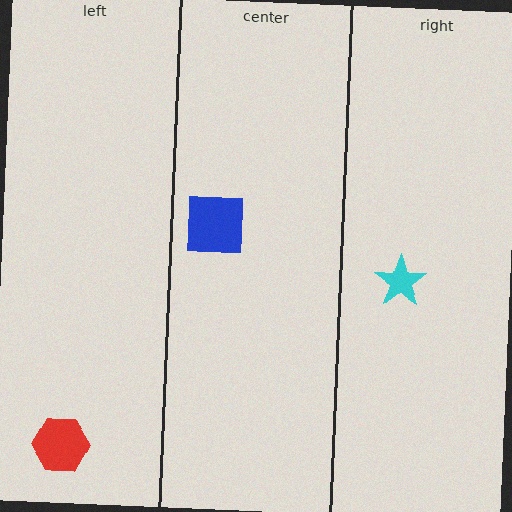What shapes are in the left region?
The red hexagon.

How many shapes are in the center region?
1.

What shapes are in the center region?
The blue square.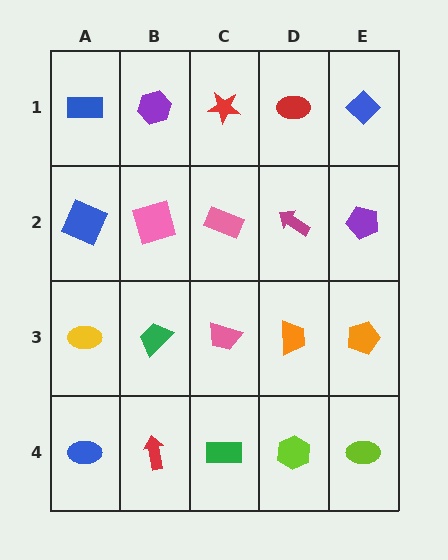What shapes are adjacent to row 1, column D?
A magenta arrow (row 2, column D), a red star (row 1, column C), a blue diamond (row 1, column E).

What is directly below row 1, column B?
A pink square.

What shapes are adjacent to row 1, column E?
A purple pentagon (row 2, column E), a red ellipse (row 1, column D).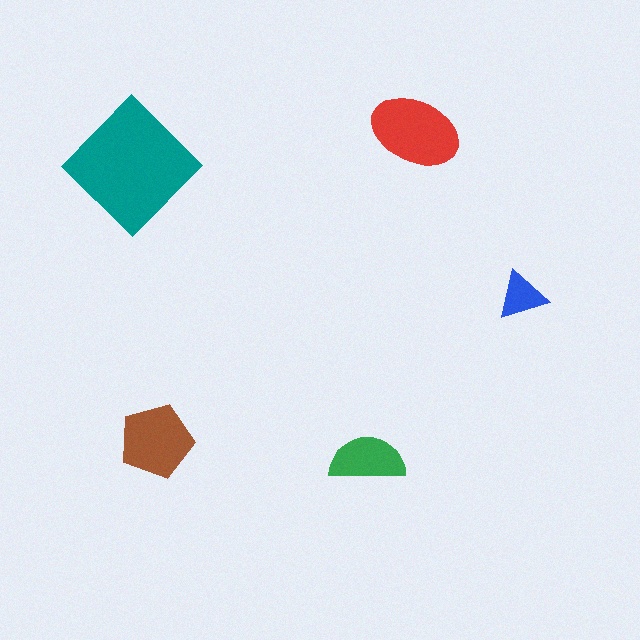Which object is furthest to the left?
The teal diamond is leftmost.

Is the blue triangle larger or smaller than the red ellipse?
Smaller.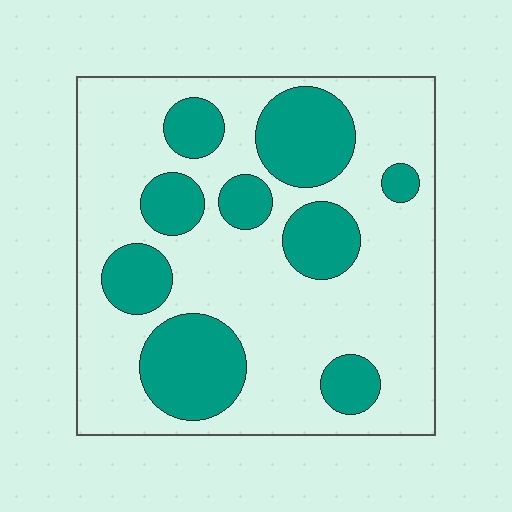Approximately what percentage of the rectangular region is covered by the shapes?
Approximately 30%.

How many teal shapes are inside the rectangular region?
9.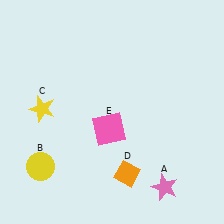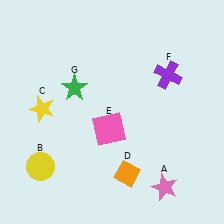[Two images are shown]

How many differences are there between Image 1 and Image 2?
There are 2 differences between the two images.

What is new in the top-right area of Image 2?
A purple cross (F) was added in the top-right area of Image 2.